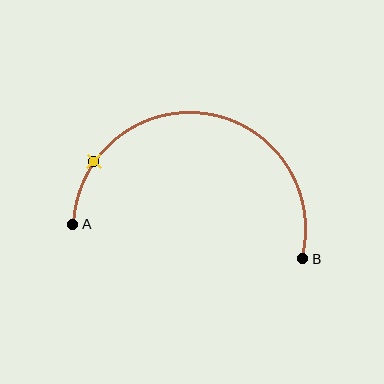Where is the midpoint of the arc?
The arc midpoint is the point on the curve farthest from the straight line joining A and B. It sits above that line.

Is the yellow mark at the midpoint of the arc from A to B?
No. The yellow mark lies on the arc but is closer to endpoint A. The arc midpoint would be at the point on the curve equidistant along the arc from both A and B.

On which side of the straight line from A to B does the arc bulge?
The arc bulges above the straight line connecting A and B.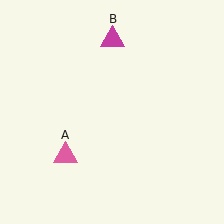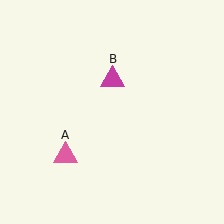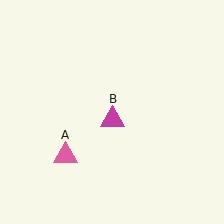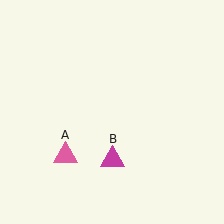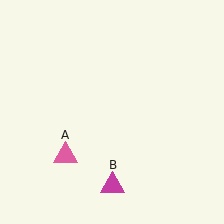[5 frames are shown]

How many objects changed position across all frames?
1 object changed position: magenta triangle (object B).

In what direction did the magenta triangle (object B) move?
The magenta triangle (object B) moved down.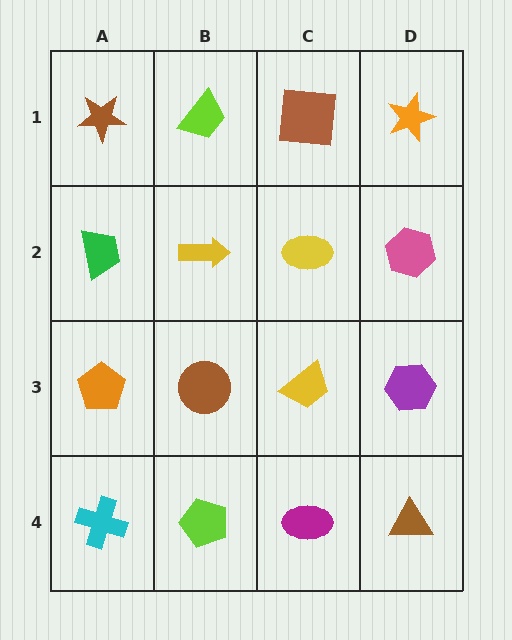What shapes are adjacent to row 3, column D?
A pink hexagon (row 2, column D), a brown triangle (row 4, column D), a yellow trapezoid (row 3, column C).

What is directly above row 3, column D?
A pink hexagon.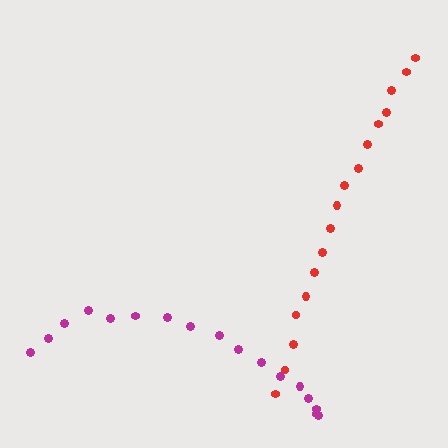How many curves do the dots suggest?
There are 2 distinct paths.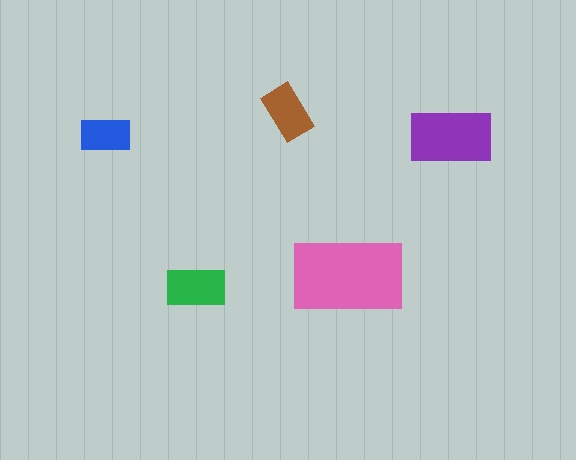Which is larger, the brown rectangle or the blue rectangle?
The brown one.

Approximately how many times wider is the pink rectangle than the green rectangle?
About 2 times wider.